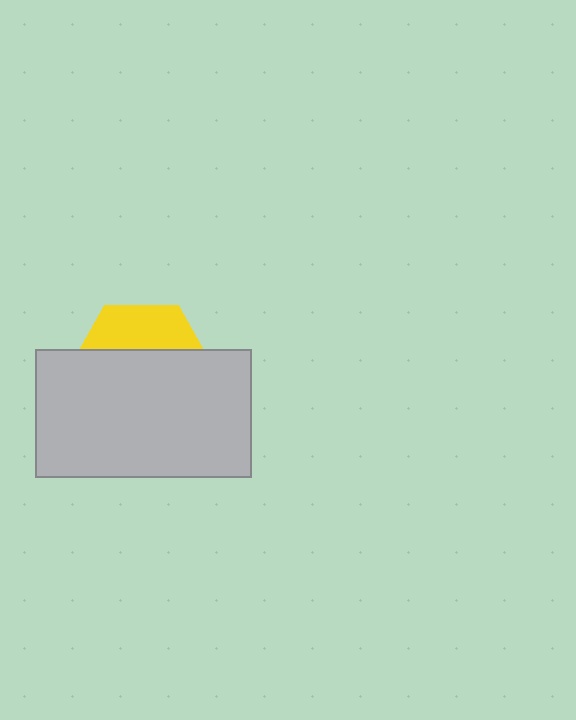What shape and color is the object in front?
The object in front is a light gray rectangle.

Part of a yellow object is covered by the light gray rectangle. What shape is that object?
It is a hexagon.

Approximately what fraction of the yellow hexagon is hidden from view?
Roughly 69% of the yellow hexagon is hidden behind the light gray rectangle.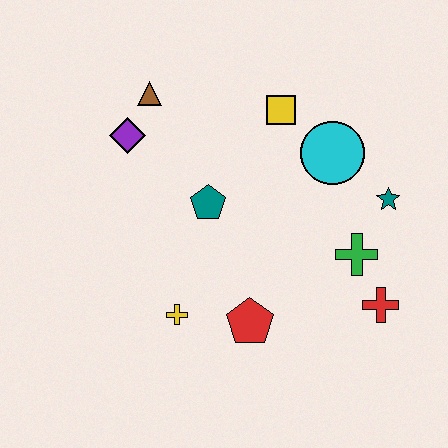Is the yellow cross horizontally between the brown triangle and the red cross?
Yes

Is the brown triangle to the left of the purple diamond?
No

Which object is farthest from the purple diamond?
The red cross is farthest from the purple diamond.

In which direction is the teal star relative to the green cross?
The teal star is above the green cross.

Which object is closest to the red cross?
The green cross is closest to the red cross.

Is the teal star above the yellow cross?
Yes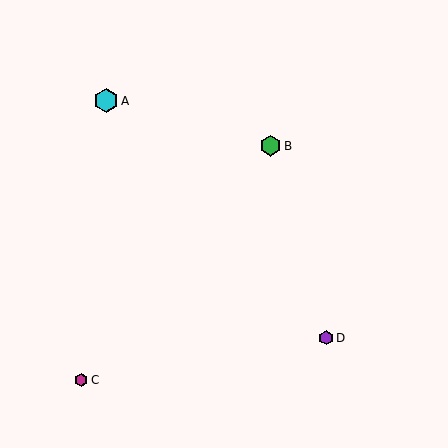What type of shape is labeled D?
Shape D is a purple hexagon.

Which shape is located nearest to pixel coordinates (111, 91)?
The cyan hexagon (labeled A) at (106, 101) is nearest to that location.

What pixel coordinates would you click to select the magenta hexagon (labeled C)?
Click at (81, 380) to select the magenta hexagon C.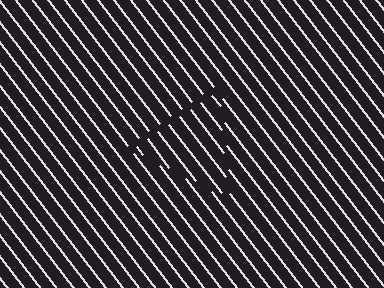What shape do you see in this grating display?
An illusory triangle. The interior of the shape contains the same grating, shifted by half a period — the contour is defined by the phase discontinuity where line-ends from the inner and outer gratings abut.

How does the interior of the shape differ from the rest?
The interior of the shape contains the same grating, shifted by half a period — the contour is defined by the phase discontinuity where line-ends from the inner and outer gratings abut.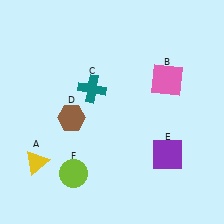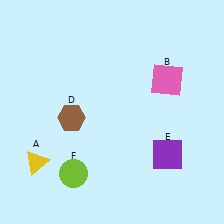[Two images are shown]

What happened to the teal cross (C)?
The teal cross (C) was removed in Image 2. It was in the top-left area of Image 1.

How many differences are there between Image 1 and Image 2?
There is 1 difference between the two images.